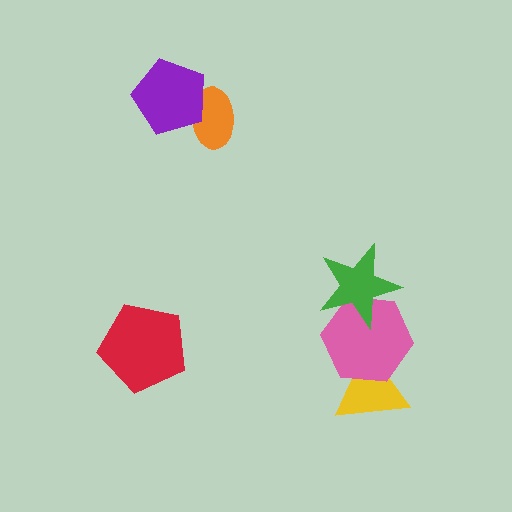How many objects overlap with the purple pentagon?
1 object overlaps with the purple pentagon.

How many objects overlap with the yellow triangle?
1 object overlaps with the yellow triangle.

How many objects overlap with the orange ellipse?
1 object overlaps with the orange ellipse.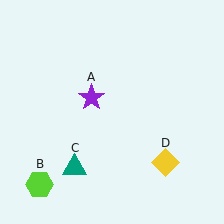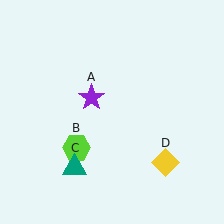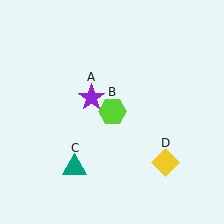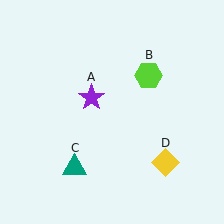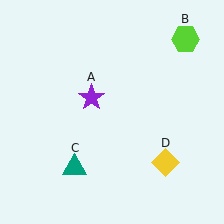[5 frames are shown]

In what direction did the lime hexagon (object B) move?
The lime hexagon (object B) moved up and to the right.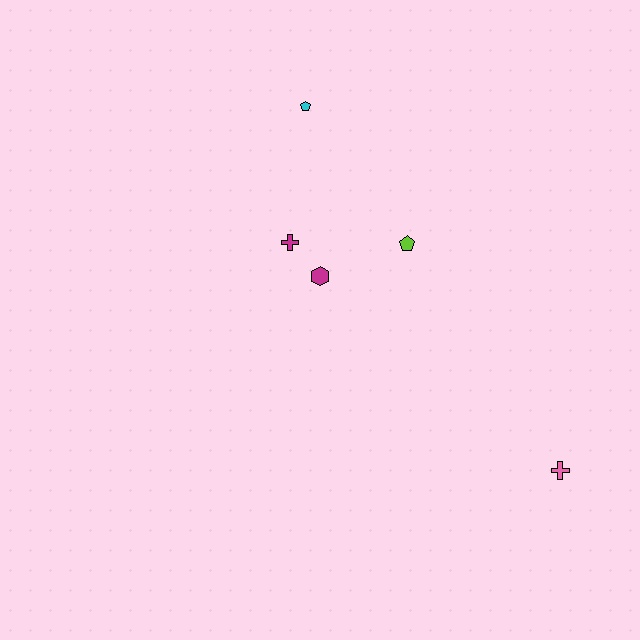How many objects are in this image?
There are 5 objects.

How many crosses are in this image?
There are 2 crosses.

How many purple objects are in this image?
There are no purple objects.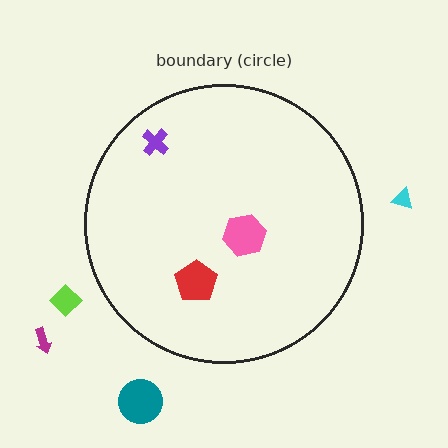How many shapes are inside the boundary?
3 inside, 4 outside.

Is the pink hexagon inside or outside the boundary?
Inside.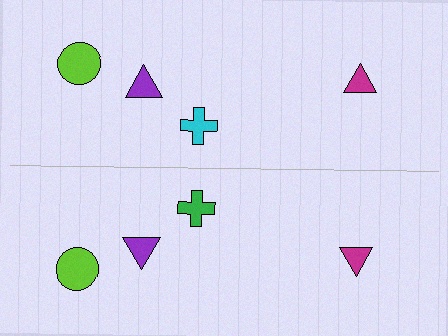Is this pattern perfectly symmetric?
No, the pattern is not perfectly symmetric. The green cross on the bottom side breaks the symmetry — its mirror counterpart is cyan.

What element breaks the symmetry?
The green cross on the bottom side breaks the symmetry — its mirror counterpart is cyan.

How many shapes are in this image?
There are 8 shapes in this image.